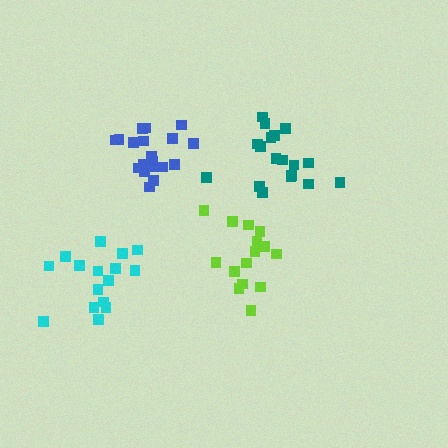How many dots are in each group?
Group 1: 16 dots, Group 2: 18 dots, Group 3: 20 dots, Group 4: 15 dots (69 total).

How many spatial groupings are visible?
There are 4 spatial groupings.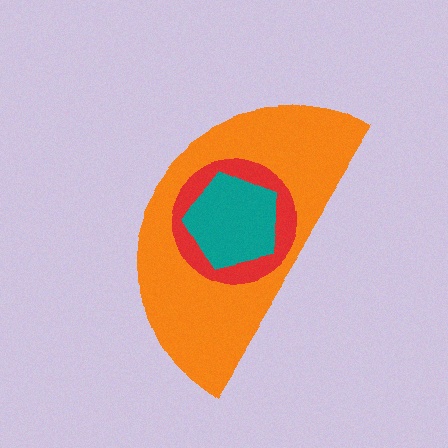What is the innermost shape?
The teal pentagon.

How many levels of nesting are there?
3.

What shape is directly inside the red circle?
The teal pentagon.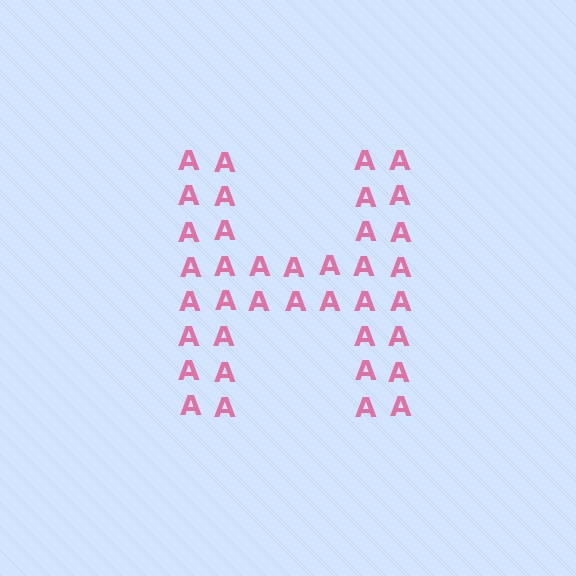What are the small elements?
The small elements are letter A's.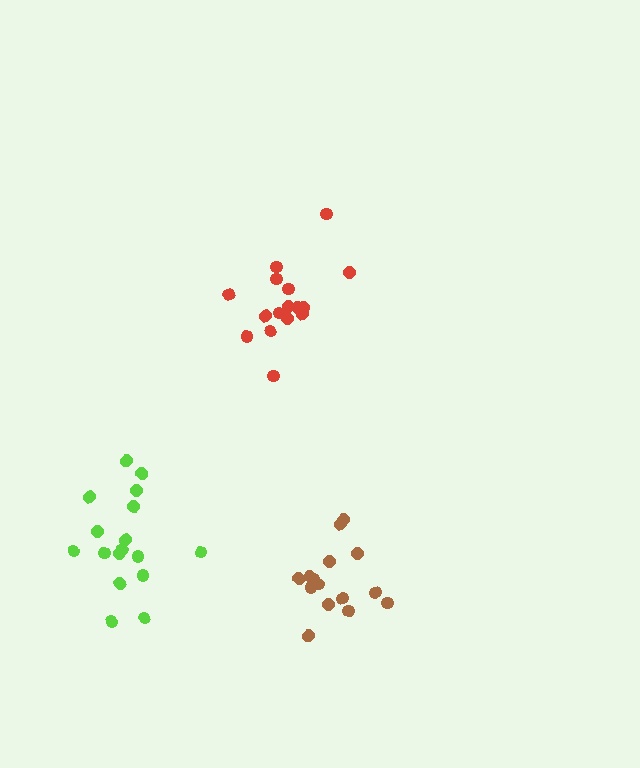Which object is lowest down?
The brown cluster is bottommost.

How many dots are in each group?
Group 1: 16 dots, Group 2: 17 dots, Group 3: 15 dots (48 total).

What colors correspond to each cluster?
The clusters are colored: red, lime, brown.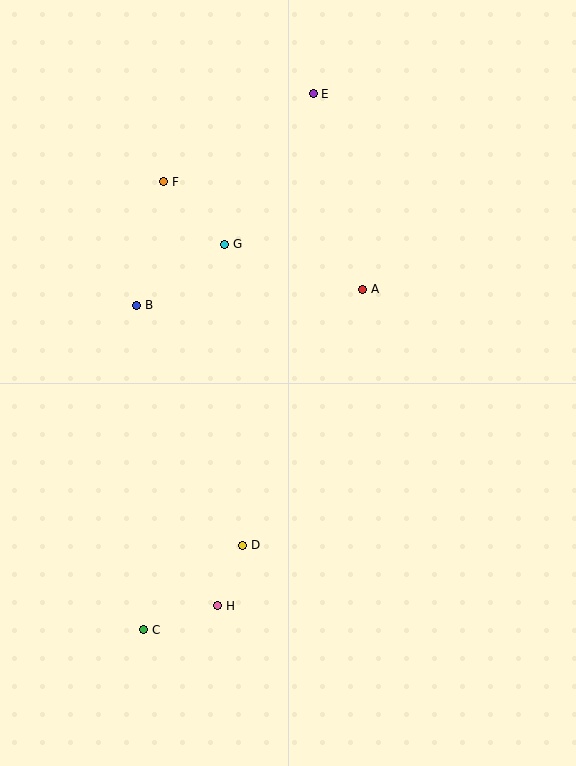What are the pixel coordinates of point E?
Point E is at (313, 94).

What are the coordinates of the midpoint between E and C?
The midpoint between E and C is at (228, 362).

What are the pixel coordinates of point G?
Point G is at (225, 245).